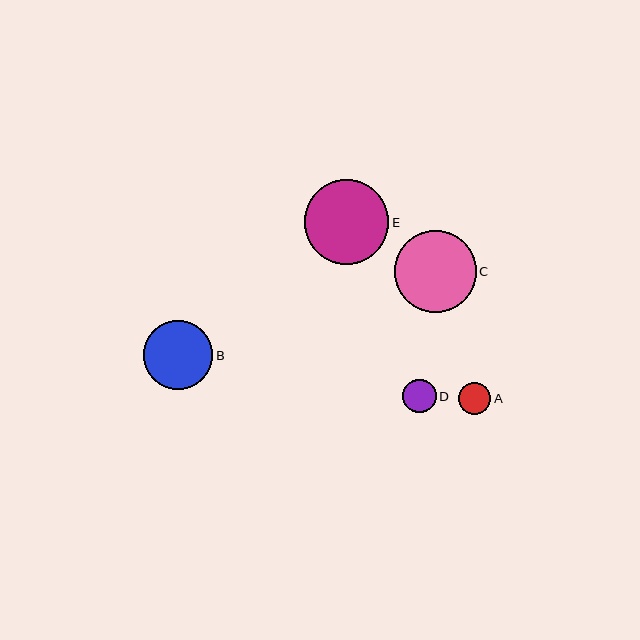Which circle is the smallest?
Circle A is the smallest with a size of approximately 32 pixels.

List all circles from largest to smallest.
From largest to smallest: E, C, B, D, A.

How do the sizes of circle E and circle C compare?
Circle E and circle C are approximately the same size.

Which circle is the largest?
Circle E is the largest with a size of approximately 85 pixels.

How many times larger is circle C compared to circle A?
Circle C is approximately 2.5 times the size of circle A.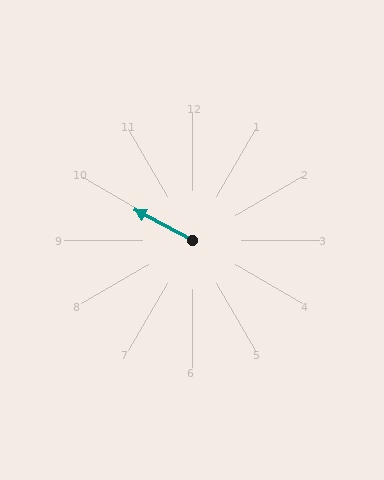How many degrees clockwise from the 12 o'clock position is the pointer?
Approximately 298 degrees.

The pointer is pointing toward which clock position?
Roughly 10 o'clock.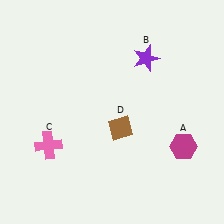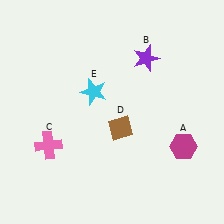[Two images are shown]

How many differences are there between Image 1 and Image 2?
There is 1 difference between the two images.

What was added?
A cyan star (E) was added in Image 2.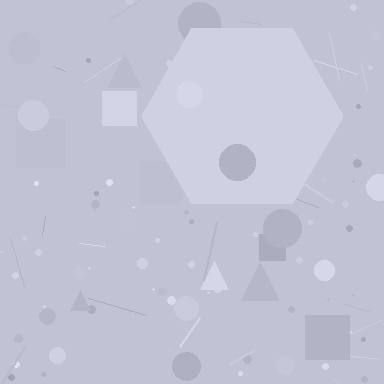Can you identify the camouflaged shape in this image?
The camouflaged shape is a hexagon.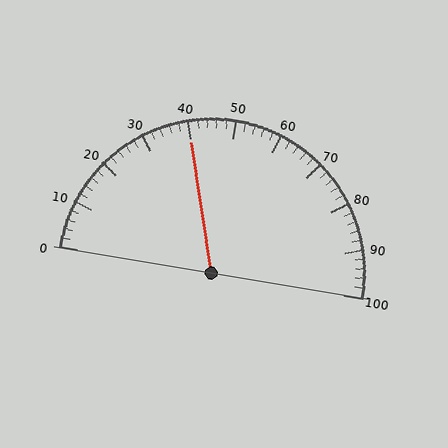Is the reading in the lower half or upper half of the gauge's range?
The reading is in the lower half of the range (0 to 100).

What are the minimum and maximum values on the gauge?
The gauge ranges from 0 to 100.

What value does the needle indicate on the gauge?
The needle indicates approximately 40.